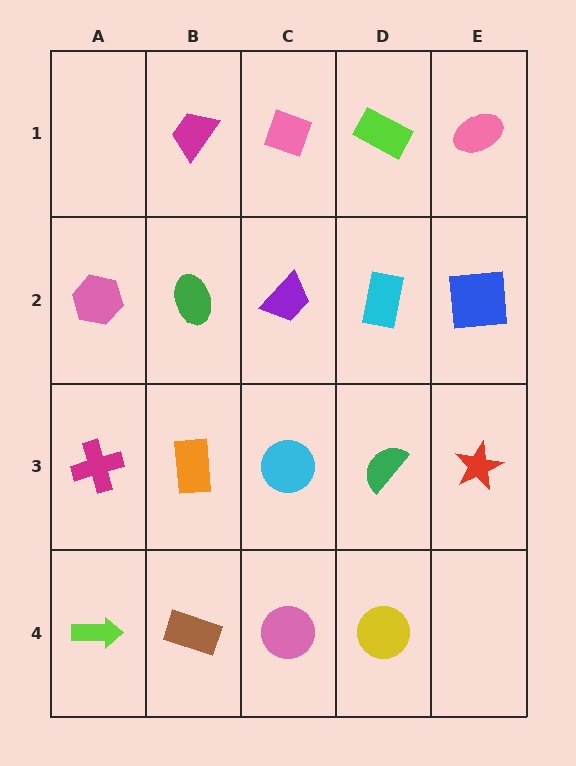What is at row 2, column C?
A purple trapezoid.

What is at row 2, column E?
A blue square.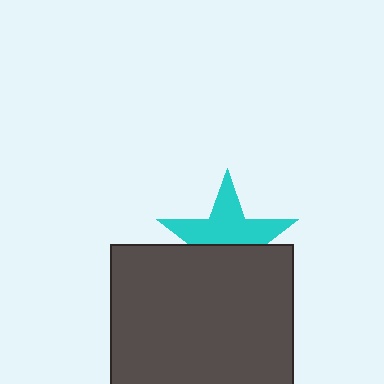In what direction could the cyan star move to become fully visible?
The cyan star could move up. That would shift it out from behind the dark gray square entirely.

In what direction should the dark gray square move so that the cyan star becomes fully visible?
The dark gray square should move down. That is the shortest direction to clear the overlap and leave the cyan star fully visible.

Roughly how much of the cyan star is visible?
About half of it is visible (roughly 55%).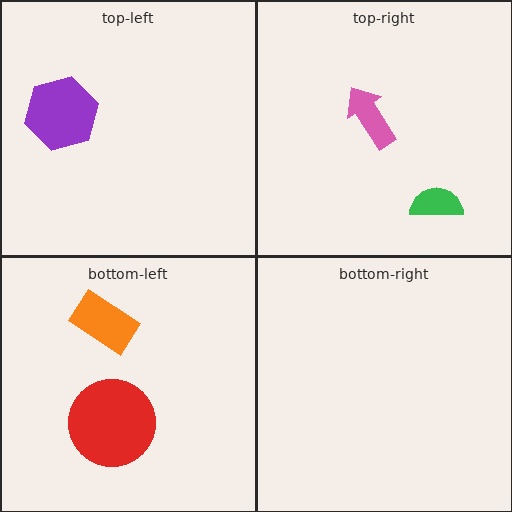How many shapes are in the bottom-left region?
2.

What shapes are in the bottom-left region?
The orange rectangle, the red circle.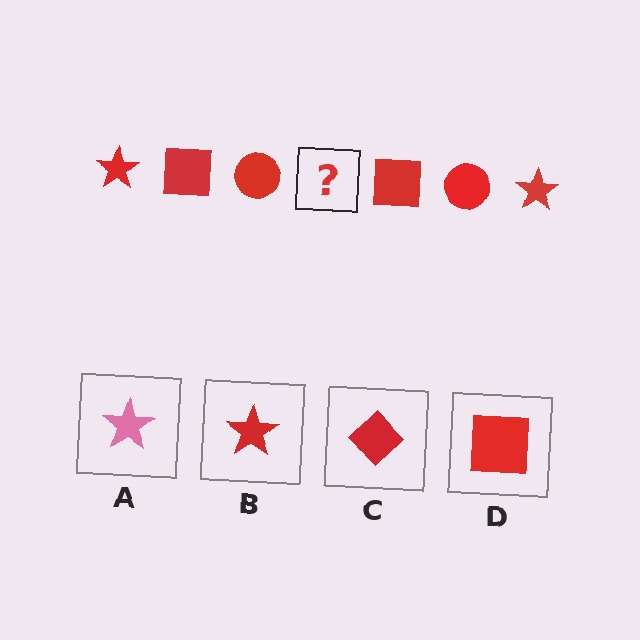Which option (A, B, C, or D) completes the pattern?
B.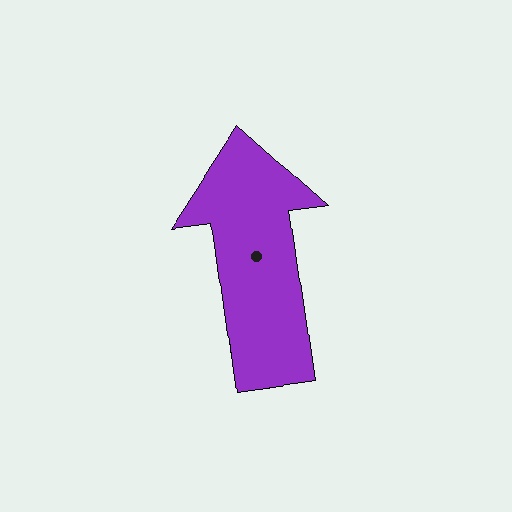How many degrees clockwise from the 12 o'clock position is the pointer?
Approximately 352 degrees.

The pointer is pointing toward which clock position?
Roughly 12 o'clock.